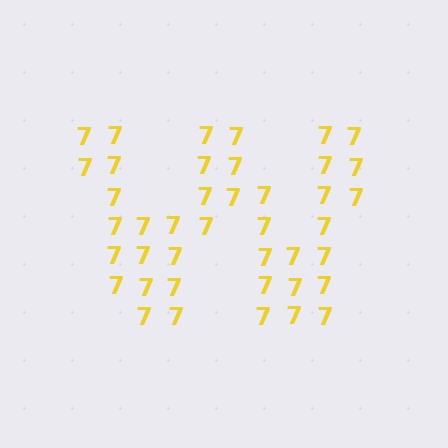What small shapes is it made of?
It is made of small digit 7's.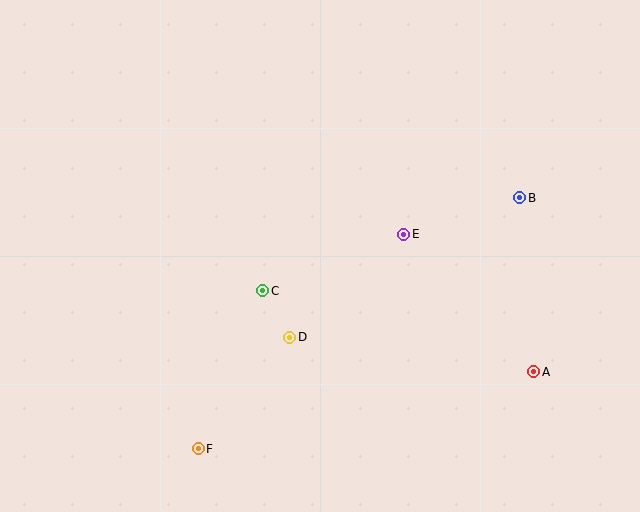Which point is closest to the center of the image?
Point C at (263, 291) is closest to the center.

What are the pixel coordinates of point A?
Point A is at (534, 372).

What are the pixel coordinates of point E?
Point E is at (404, 234).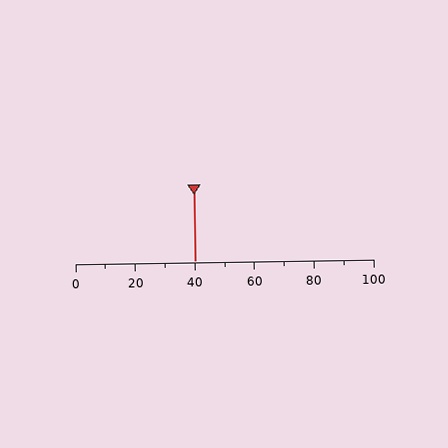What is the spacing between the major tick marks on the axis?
The major ticks are spaced 20 apart.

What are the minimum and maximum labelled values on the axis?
The axis runs from 0 to 100.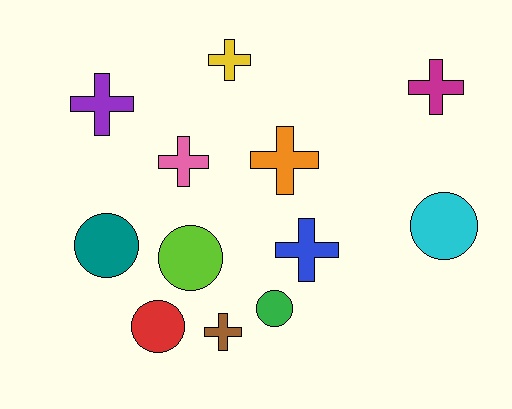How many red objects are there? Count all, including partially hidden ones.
There is 1 red object.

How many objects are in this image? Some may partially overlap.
There are 12 objects.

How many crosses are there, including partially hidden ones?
There are 7 crosses.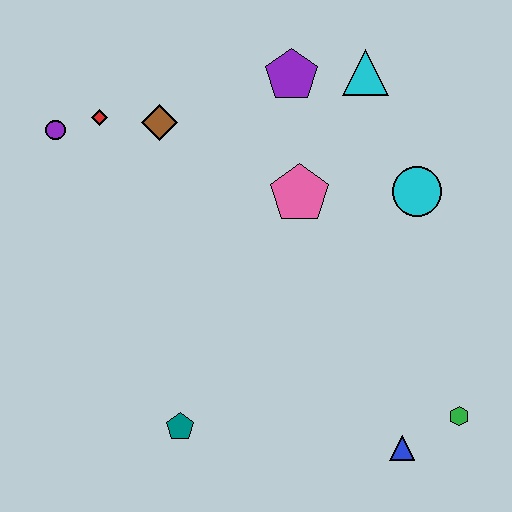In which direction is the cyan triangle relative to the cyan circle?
The cyan triangle is above the cyan circle.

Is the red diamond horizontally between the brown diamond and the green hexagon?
No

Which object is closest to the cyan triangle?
The purple pentagon is closest to the cyan triangle.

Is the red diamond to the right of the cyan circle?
No